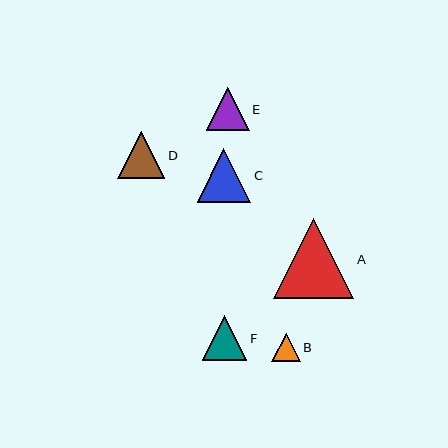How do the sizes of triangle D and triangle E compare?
Triangle D and triangle E are approximately the same size.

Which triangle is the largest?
Triangle A is the largest with a size of approximately 80 pixels.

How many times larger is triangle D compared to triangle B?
Triangle D is approximately 1.6 times the size of triangle B.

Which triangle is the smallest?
Triangle B is the smallest with a size of approximately 28 pixels.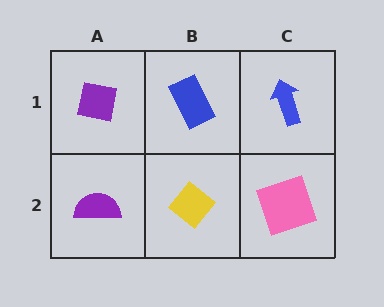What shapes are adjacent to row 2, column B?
A blue rectangle (row 1, column B), a purple semicircle (row 2, column A), a pink square (row 2, column C).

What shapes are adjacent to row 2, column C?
A blue arrow (row 1, column C), a yellow diamond (row 2, column B).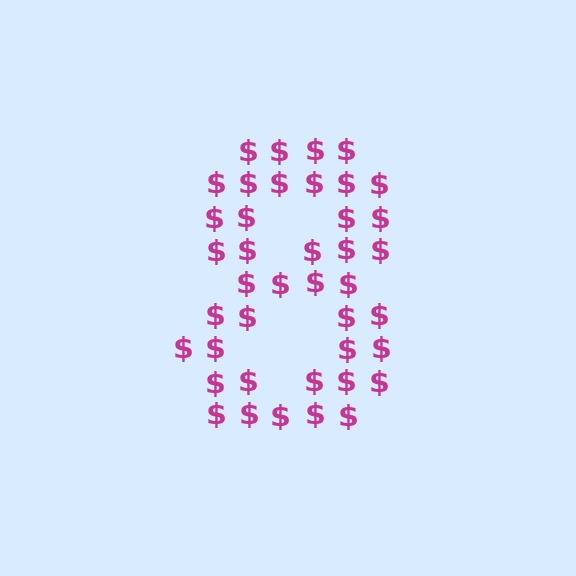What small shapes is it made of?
It is made of small dollar signs.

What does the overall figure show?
The overall figure shows the digit 8.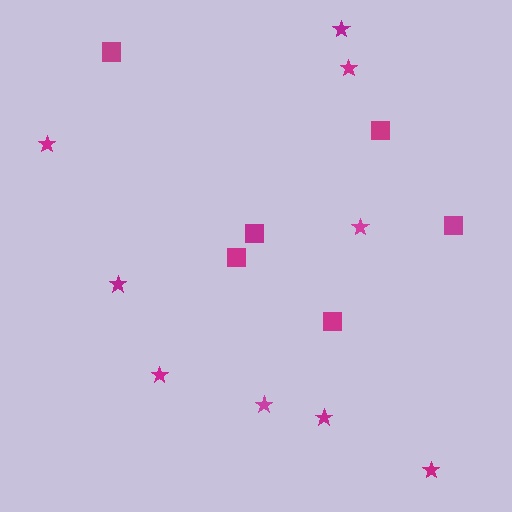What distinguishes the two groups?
There are 2 groups: one group of squares (6) and one group of stars (9).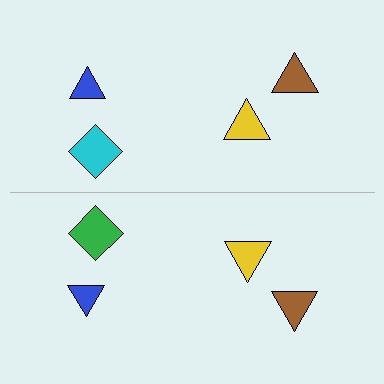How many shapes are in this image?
There are 8 shapes in this image.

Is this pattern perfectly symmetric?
No, the pattern is not perfectly symmetric. The green diamond on the bottom side breaks the symmetry — its mirror counterpart is cyan.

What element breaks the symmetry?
The green diamond on the bottom side breaks the symmetry — its mirror counterpart is cyan.